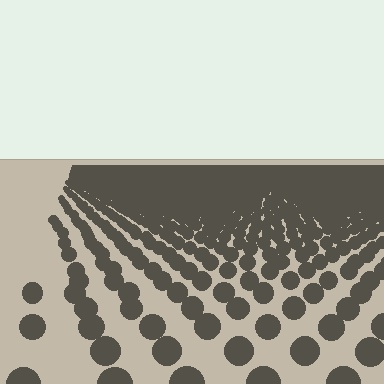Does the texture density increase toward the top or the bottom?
Density increases toward the top.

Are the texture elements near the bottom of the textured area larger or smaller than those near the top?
Larger. Near the bottom, elements are closer to the viewer and appear at a bigger on-screen size.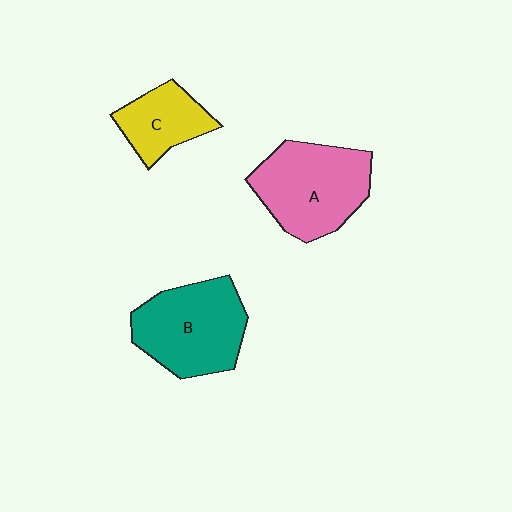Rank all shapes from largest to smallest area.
From largest to smallest: A (pink), B (teal), C (yellow).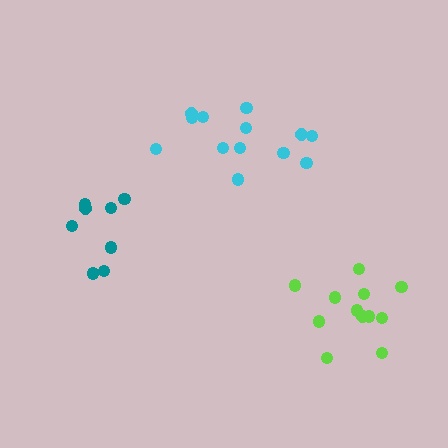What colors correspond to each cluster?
The clusters are colored: lime, teal, cyan.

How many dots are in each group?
Group 1: 12 dots, Group 2: 8 dots, Group 3: 13 dots (33 total).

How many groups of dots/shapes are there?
There are 3 groups.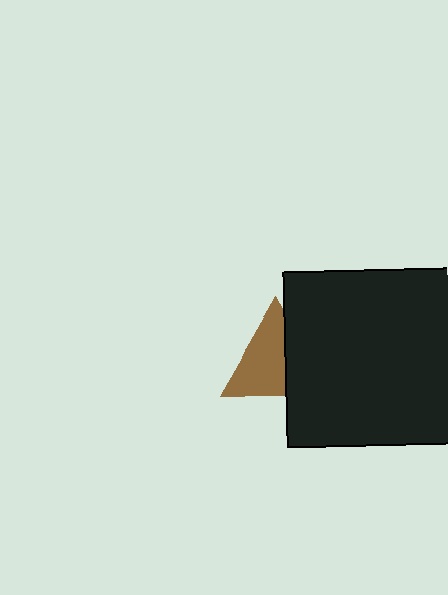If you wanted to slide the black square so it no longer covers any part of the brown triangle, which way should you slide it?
Slide it right — that is the most direct way to separate the two shapes.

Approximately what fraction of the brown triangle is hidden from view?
Roughly 37% of the brown triangle is hidden behind the black square.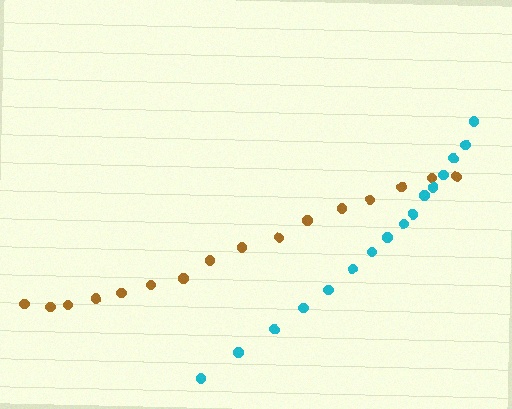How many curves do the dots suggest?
There are 2 distinct paths.